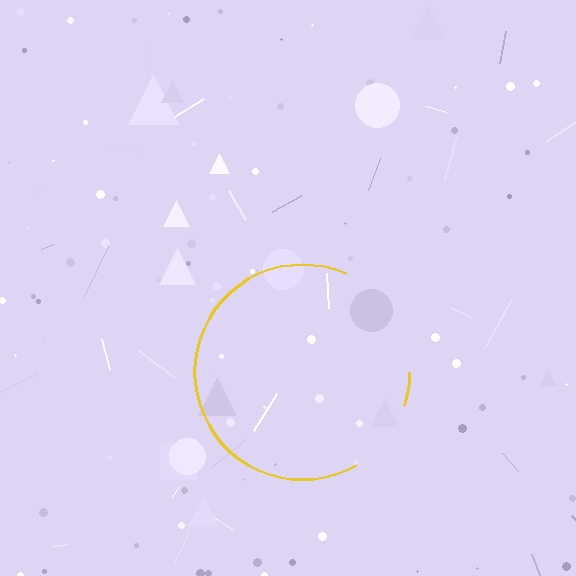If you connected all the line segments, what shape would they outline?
They would outline a circle.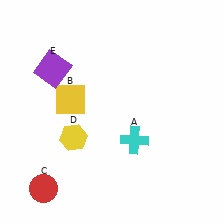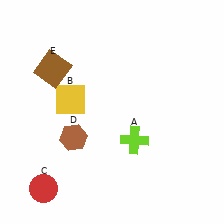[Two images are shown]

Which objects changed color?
A changed from cyan to lime. D changed from yellow to brown. E changed from purple to brown.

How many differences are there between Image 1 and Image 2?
There are 3 differences between the two images.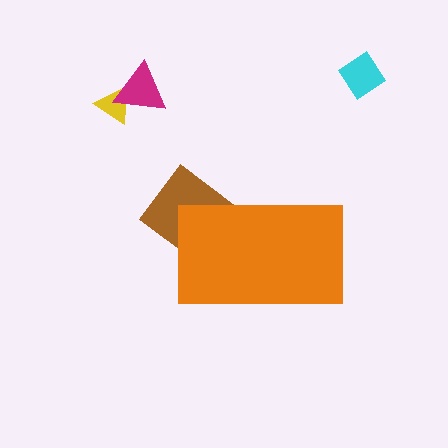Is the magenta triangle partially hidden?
No, the magenta triangle is fully visible.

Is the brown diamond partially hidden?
Yes, the brown diamond is partially hidden behind the orange rectangle.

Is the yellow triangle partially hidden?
No, the yellow triangle is fully visible.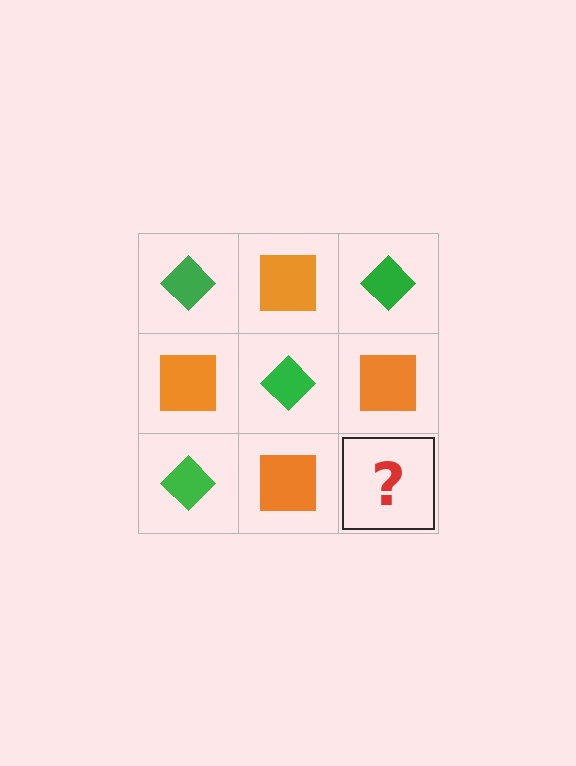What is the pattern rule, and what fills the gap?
The rule is that it alternates green diamond and orange square in a checkerboard pattern. The gap should be filled with a green diamond.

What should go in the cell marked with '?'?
The missing cell should contain a green diamond.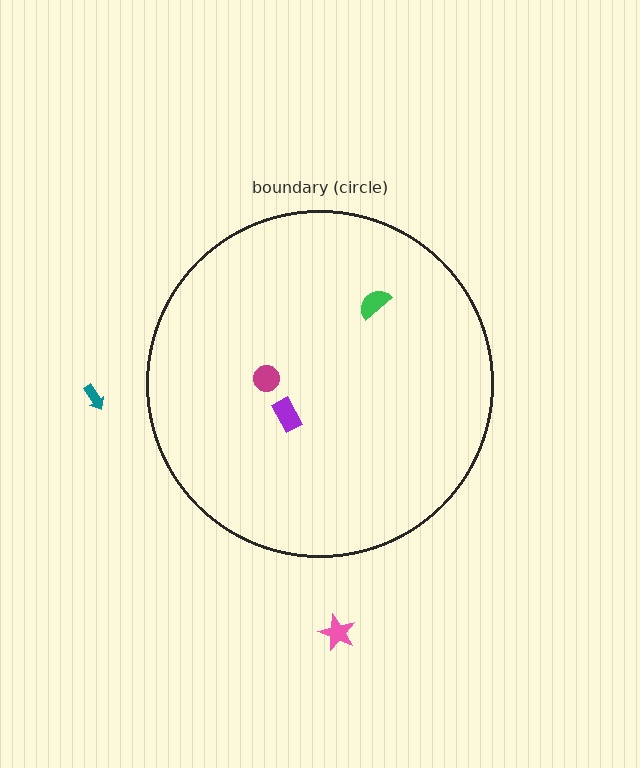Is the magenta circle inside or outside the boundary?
Inside.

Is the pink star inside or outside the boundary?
Outside.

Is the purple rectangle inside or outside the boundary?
Inside.